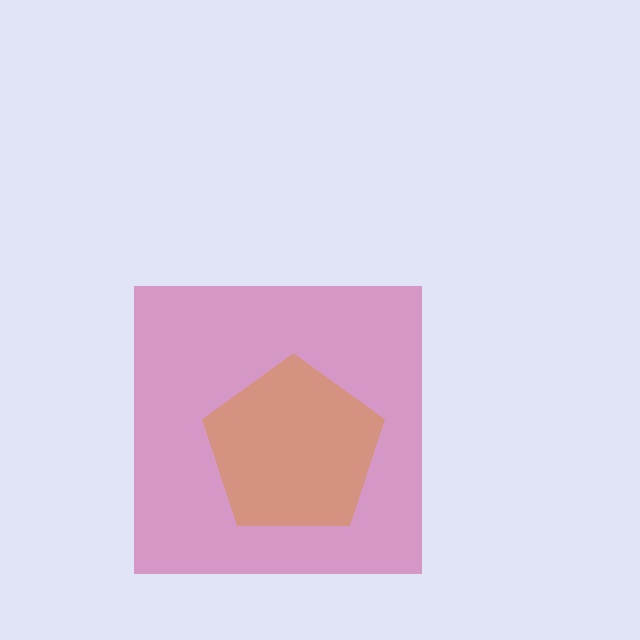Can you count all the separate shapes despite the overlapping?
Yes, there are 2 separate shapes.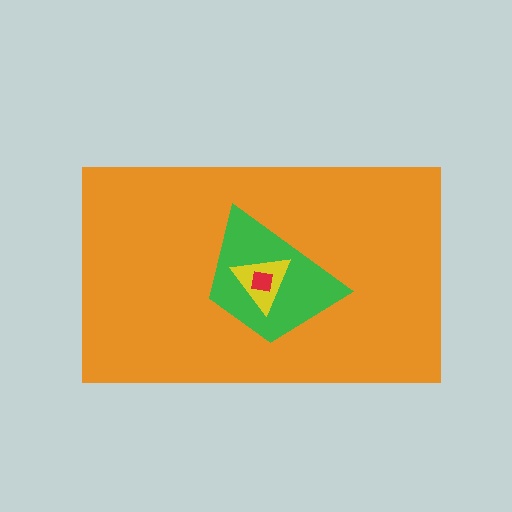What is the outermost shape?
The orange rectangle.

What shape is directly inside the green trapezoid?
The yellow triangle.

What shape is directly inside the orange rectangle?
The green trapezoid.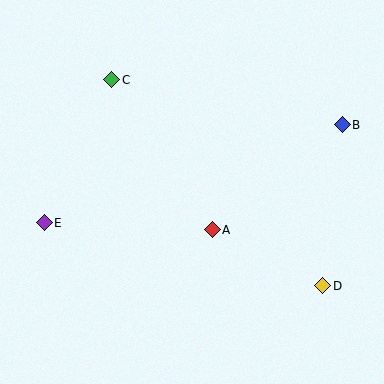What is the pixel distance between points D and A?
The distance between D and A is 124 pixels.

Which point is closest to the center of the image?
Point A at (212, 230) is closest to the center.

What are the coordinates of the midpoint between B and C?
The midpoint between B and C is at (227, 102).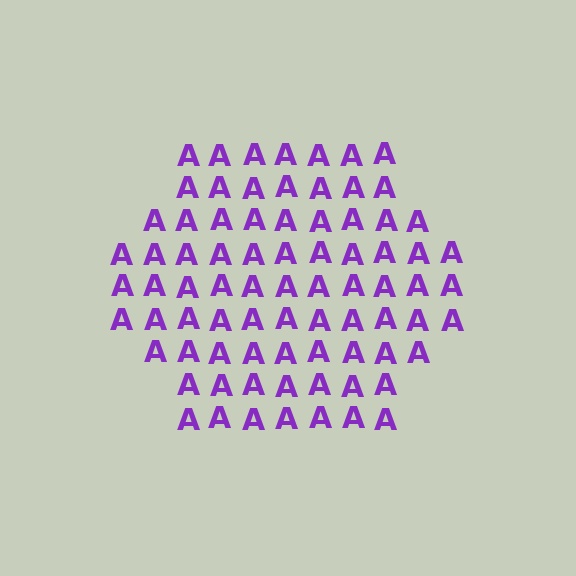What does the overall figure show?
The overall figure shows a hexagon.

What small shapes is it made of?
It is made of small letter A's.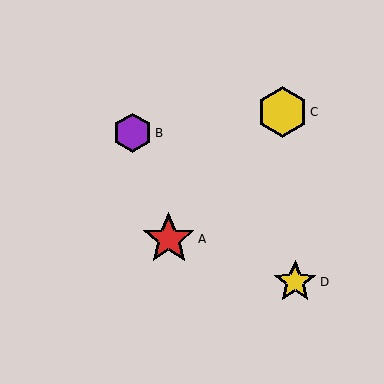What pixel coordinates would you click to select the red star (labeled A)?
Click at (169, 239) to select the red star A.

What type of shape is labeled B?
Shape B is a purple hexagon.